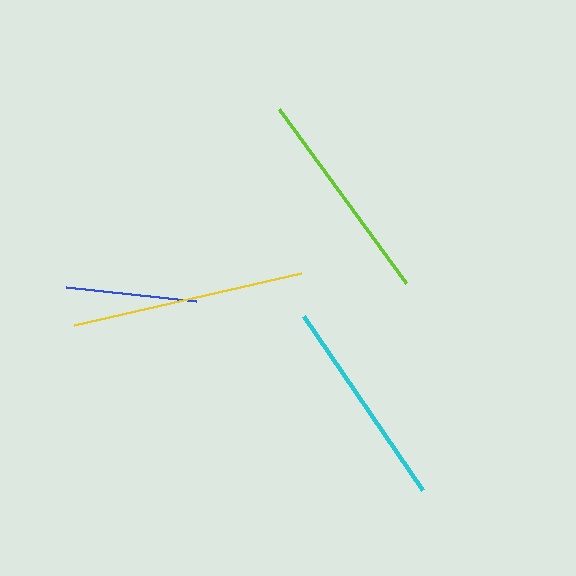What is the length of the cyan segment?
The cyan segment is approximately 211 pixels long.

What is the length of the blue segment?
The blue segment is approximately 131 pixels long.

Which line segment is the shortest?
The blue line is the shortest at approximately 131 pixels.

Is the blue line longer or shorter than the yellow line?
The yellow line is longer than the blue line.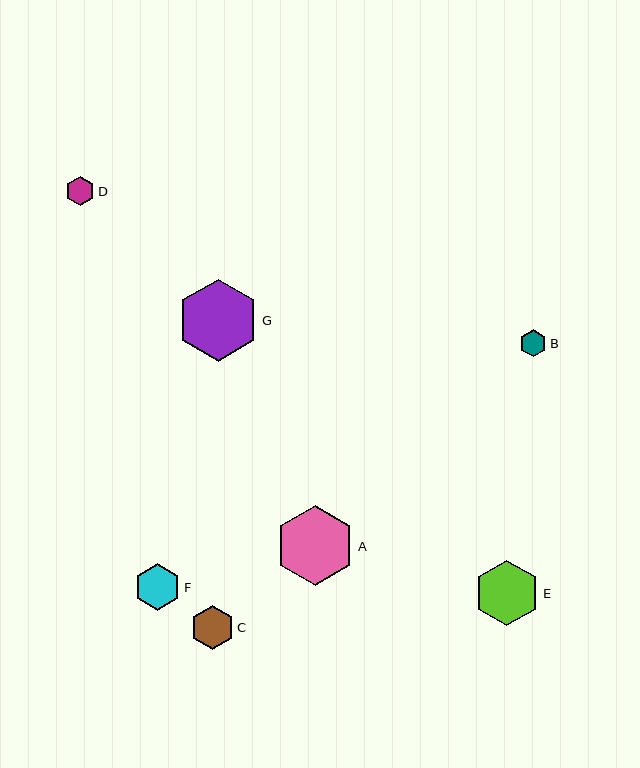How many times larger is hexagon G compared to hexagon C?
Hexagon G is approximately 1.9 times the size of hexagon C.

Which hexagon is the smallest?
Hexagon B is the smallest with a size of approximately 27 pixels.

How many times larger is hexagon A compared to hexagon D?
Hexagon A is approximately 2.7 times the size of hexagon D.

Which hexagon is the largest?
Hexagon G is the largest with a size of approximately 82 pixels.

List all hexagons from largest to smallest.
From largest to smallest: G, A, E, F, C, D, B.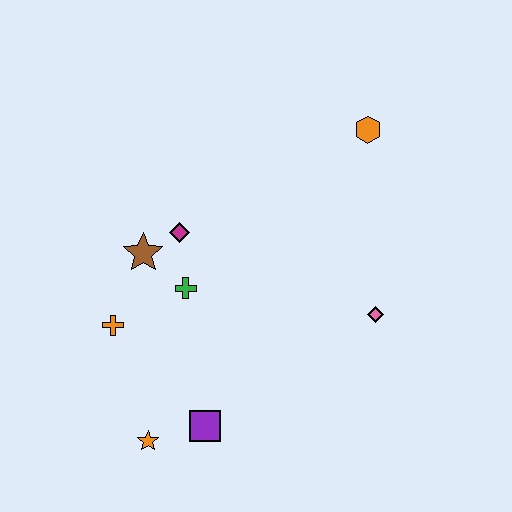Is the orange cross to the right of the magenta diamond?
No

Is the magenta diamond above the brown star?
Yes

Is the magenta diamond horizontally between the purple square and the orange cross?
Yes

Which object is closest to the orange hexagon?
The pink diamond is closest to the orange hexagon.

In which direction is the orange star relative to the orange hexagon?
The orange star is below the orange hexagon.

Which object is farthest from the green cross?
The orange hexagon is farthest from the green cross.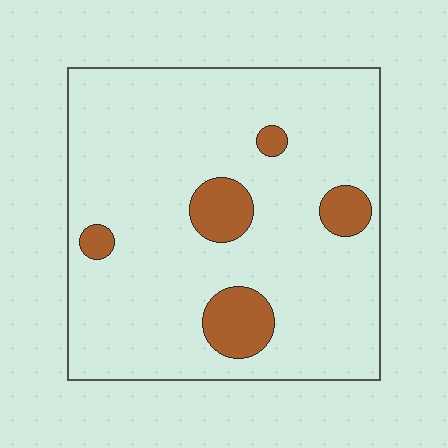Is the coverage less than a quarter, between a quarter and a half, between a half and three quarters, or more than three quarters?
Less than a quarter.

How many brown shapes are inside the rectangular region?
5.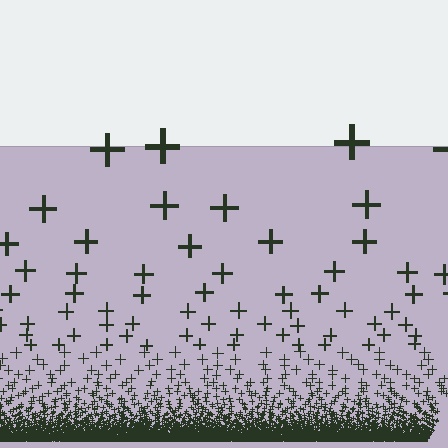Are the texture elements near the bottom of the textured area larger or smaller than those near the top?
Smaller. The gradient is inverted — elements near the bottom are smaller and denser.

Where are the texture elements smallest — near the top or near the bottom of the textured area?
Near the bottom.